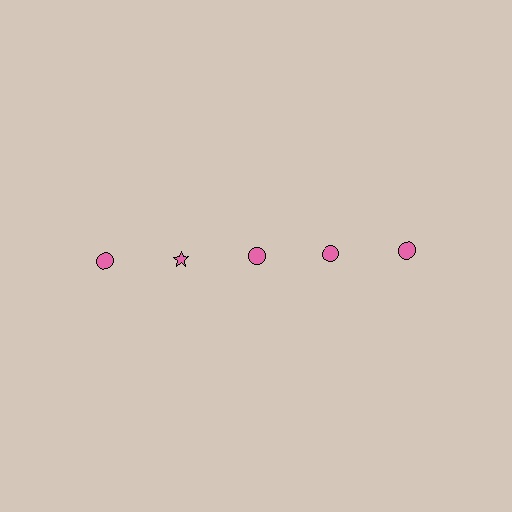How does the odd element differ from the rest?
It has a different shape: star instead of circle.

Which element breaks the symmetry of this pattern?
The pink star in the top row, second from left column breaks the symmetry. All other shapes are pink circles.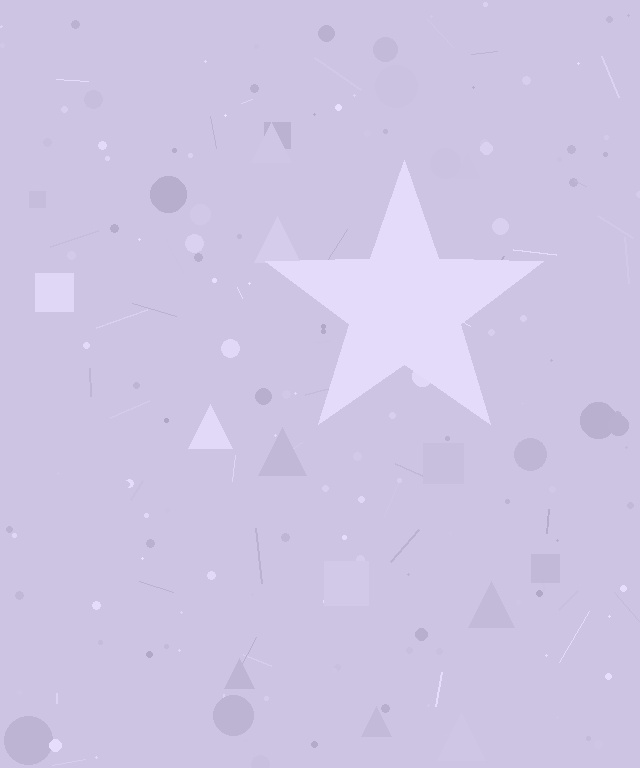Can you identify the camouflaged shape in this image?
The camouflaged shape is a star.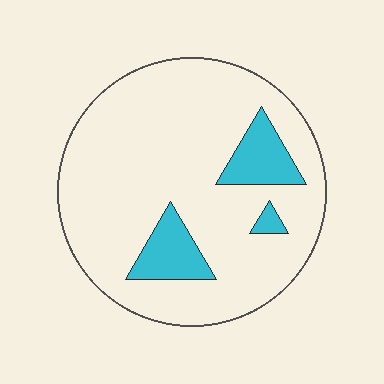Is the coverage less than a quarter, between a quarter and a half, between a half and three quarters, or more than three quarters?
Less than a quarter.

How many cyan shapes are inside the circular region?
3.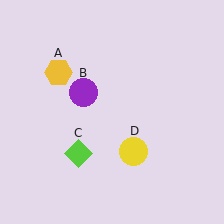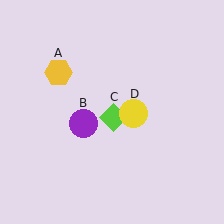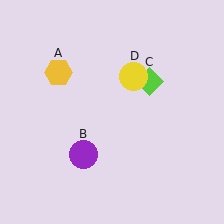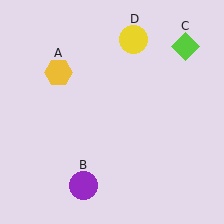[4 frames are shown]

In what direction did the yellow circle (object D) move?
The yellow circle (object D) moved up.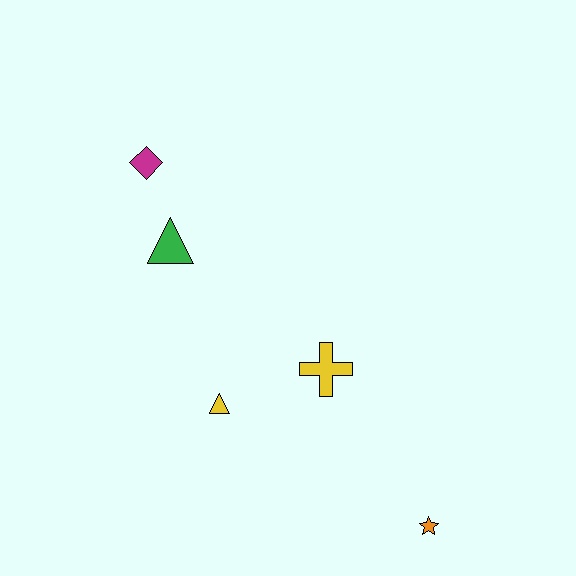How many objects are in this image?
There are 5 objects.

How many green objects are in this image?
There is 1 green object.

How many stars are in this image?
There is 1 star.